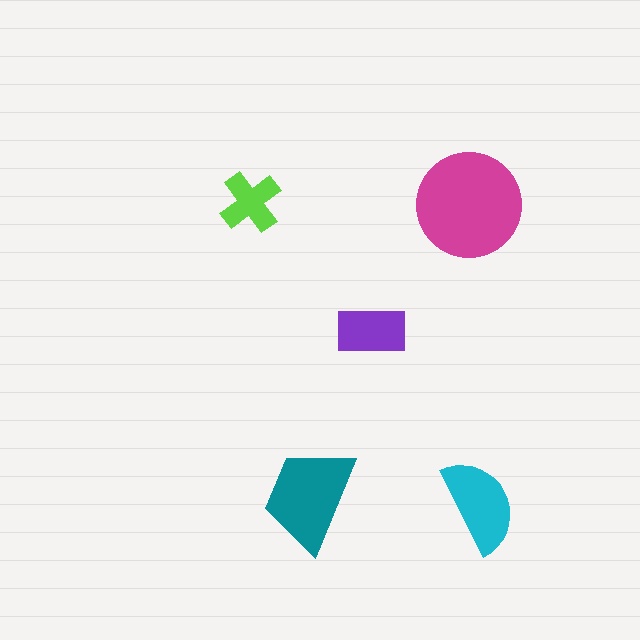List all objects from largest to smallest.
The magenta circle, the teal trapezoid, the cyan semicircle, the purple rectangle, the lime cross.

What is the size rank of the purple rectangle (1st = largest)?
4th.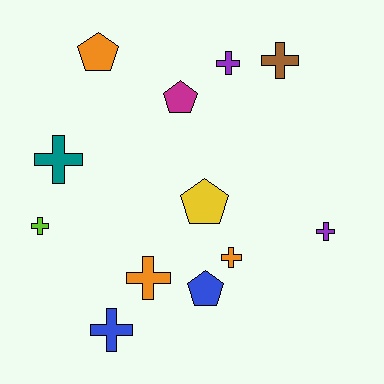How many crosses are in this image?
There are 8 crosses.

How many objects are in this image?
There are 12 objects.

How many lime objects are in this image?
There is 1 lime object.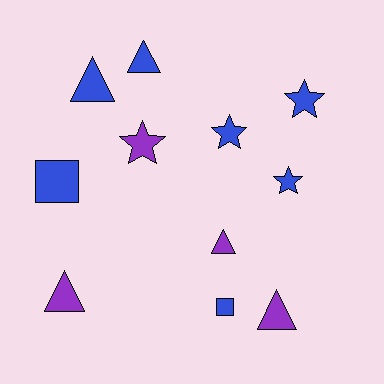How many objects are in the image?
There are 11 objects.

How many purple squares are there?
There are no purple squares.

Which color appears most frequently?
Blue, with 7 objects.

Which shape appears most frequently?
Triangle, with 5 objects.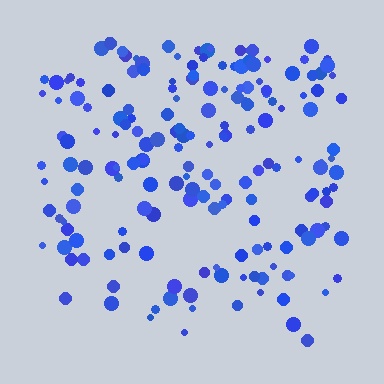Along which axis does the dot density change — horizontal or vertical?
Vertical.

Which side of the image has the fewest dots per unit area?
The bottom.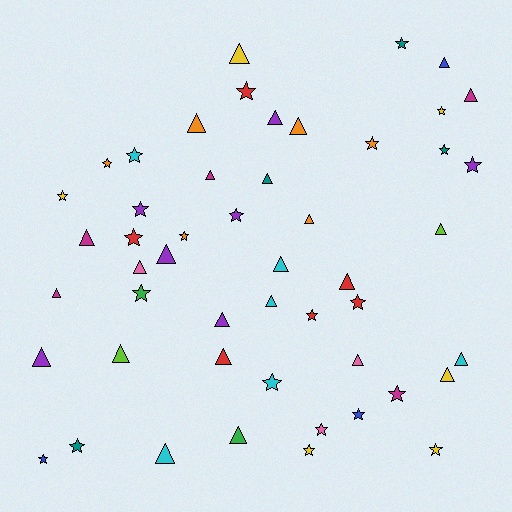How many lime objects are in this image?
There are 2 lime objects.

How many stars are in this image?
There are 24 stars.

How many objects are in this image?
There are 50 objects.